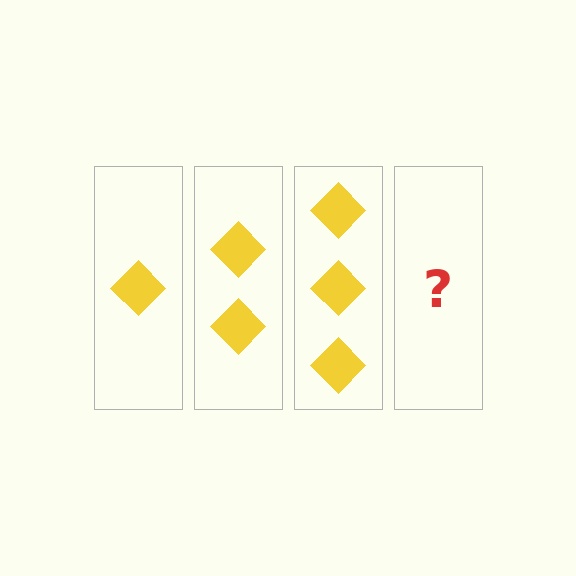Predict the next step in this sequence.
The next step is 4 diamonds.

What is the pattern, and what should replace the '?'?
The pattern is that each step adds one more diamond. The '?' should be 4 diamonds.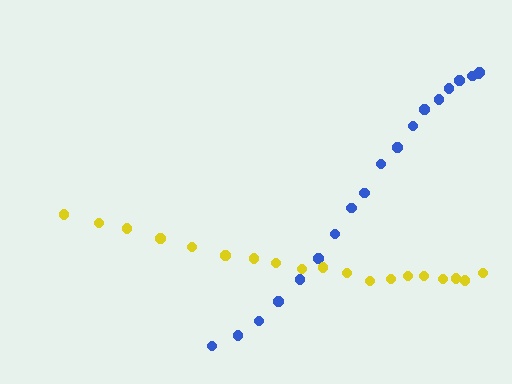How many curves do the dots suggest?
There are 2 distinct paths.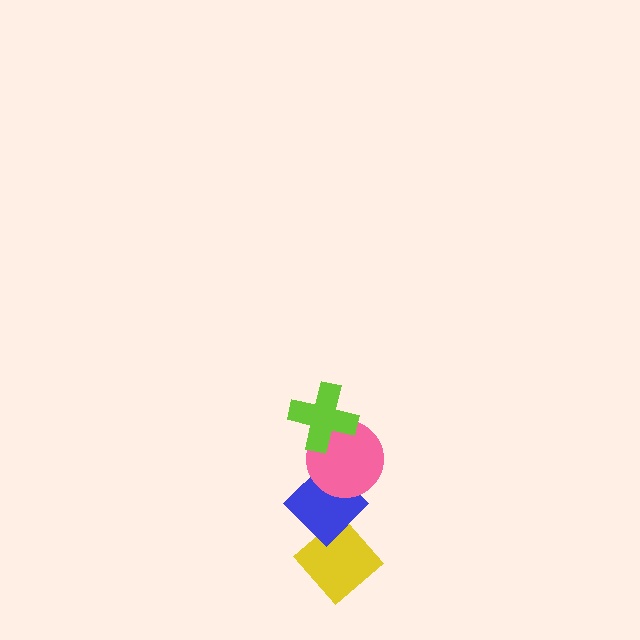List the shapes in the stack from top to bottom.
From top to bottom: the lime cross, the pink circle, the blue diamond, the yellow diamond.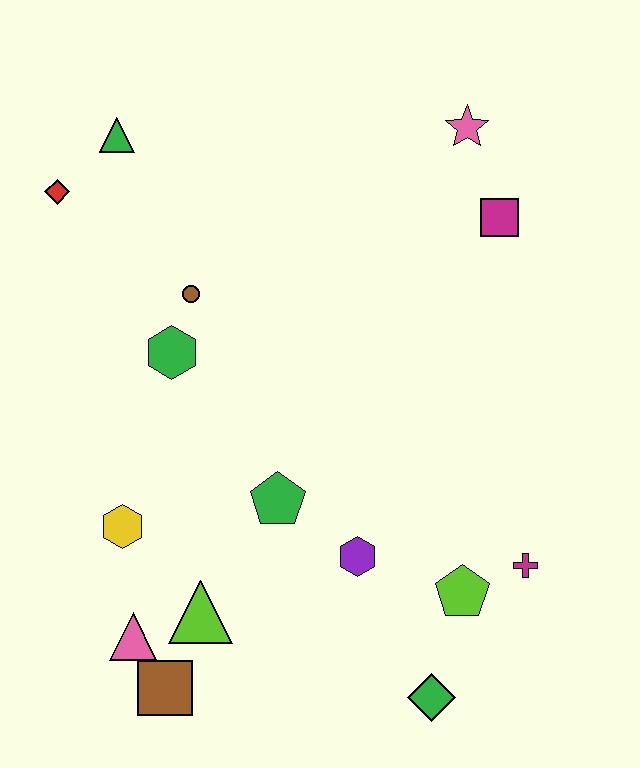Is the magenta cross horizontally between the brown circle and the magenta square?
No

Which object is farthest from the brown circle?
The green diamond is farthest from the brown circle.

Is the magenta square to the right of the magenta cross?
No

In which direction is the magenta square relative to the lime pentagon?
The magenta square is above the lime pentagon.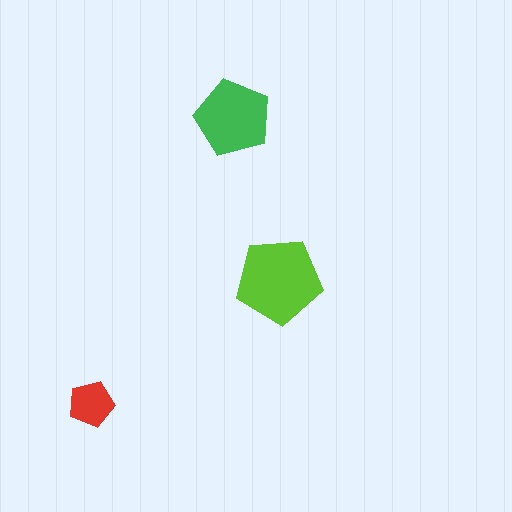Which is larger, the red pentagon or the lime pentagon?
The lime one.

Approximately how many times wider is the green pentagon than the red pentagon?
About 1.5 times wider.